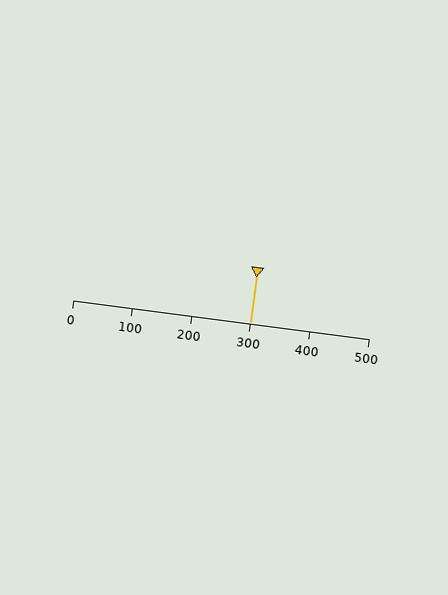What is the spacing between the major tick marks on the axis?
The major ticks are spaced 100 apart.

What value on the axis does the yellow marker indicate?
The marker indicates approximately 300.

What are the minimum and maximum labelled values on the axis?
The axis runs from 0 to 500.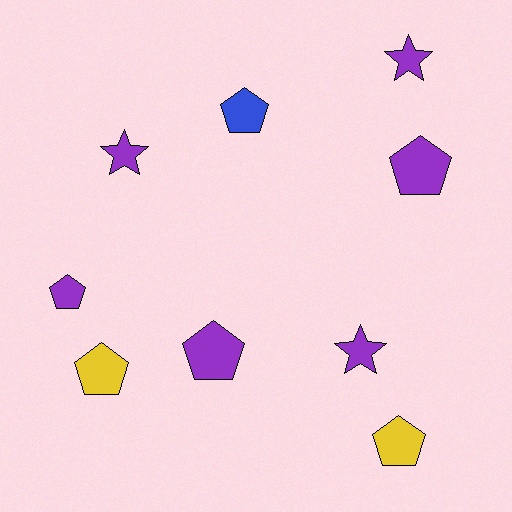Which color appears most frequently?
Purple, with 6 objects.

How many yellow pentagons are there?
There are 2 yellow pentagons.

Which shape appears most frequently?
Pentagon, with 6 objects.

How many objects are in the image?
There are 9 objects.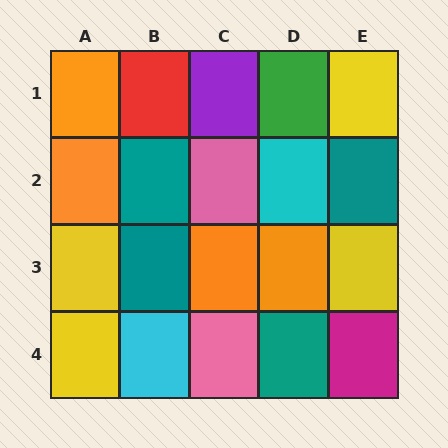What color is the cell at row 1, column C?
Purple.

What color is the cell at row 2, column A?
Orange.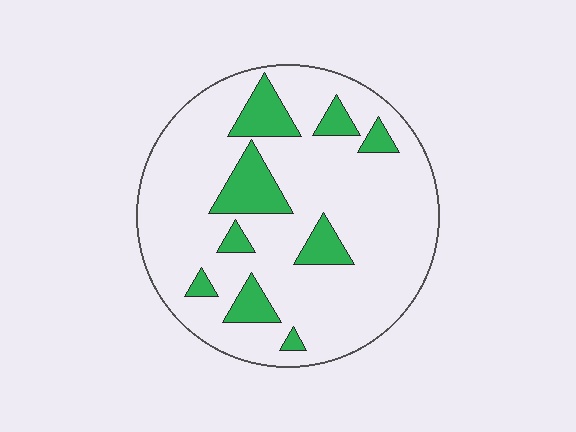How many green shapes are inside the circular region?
9.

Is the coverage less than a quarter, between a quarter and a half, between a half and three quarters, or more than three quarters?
Less than a quarter.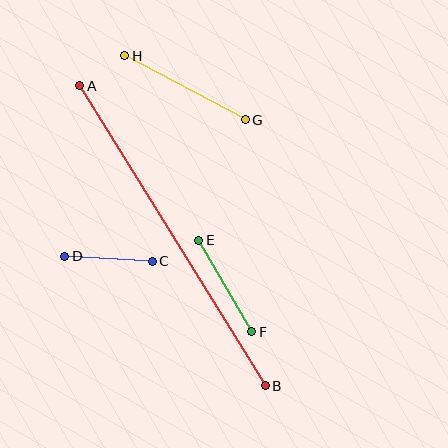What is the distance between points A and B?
The distance is approximately 353 pixels.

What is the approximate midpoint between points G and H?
The midpoint is at approximately (185, 88) pixels.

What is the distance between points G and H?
The distance is approximately 136 pixels.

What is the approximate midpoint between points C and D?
The midpoint is at approximately (109, 259) pixels.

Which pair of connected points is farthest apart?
Points A and B are farthest apart.